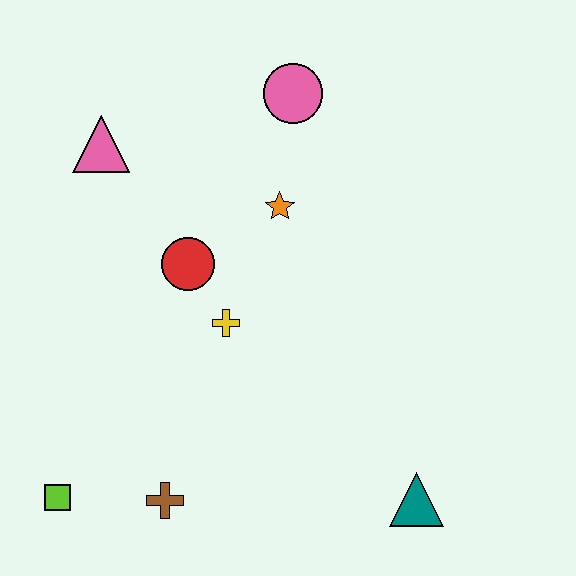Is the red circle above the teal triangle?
Yes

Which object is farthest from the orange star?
The lime square is farthest from the orange star.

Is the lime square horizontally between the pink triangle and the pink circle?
No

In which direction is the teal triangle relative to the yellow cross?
The teal triangle is to the right of the yellow cross.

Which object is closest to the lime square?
The brown cross is closest to the lime square.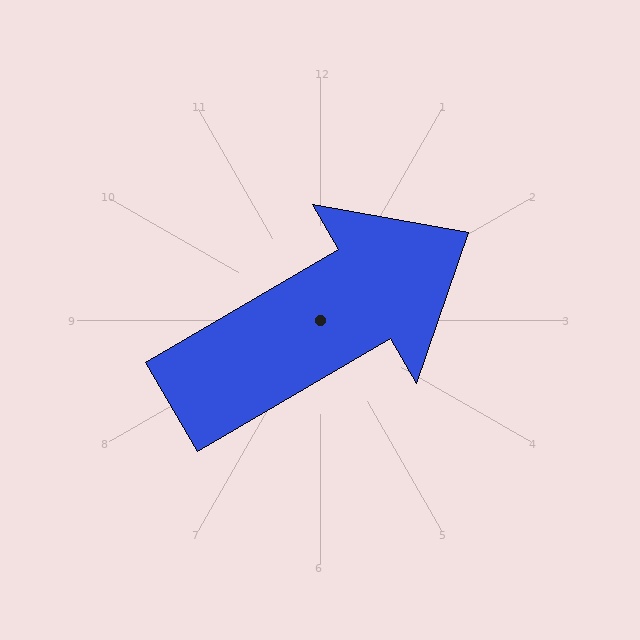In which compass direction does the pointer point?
Northeast.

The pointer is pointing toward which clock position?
Roughly 2 o'clock.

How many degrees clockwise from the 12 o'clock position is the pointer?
Approximately 60 degrees.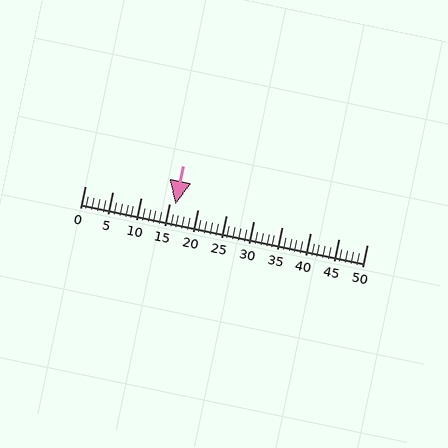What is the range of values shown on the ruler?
The ruler shows values from 0 to 50.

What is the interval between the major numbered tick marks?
The major tick marks are spaced 5 units apart.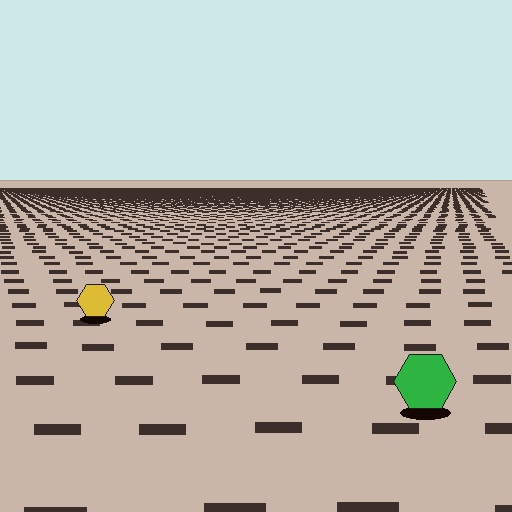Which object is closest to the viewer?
The green hexagon is closest. The texture marks near it are larger and more spread out.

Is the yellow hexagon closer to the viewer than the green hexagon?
No. The green hexagon is closer — you can tell from the texture gradient: the ground texture is coarser near it.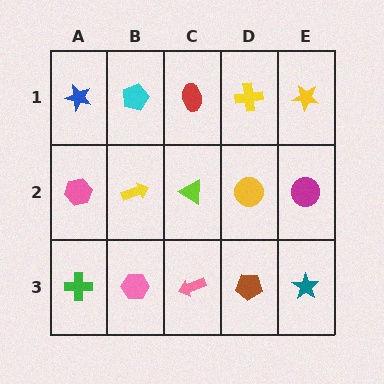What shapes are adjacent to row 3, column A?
A pink hexagon (row 2, column A), a pink hexagon (row 3, column B).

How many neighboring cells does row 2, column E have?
3.